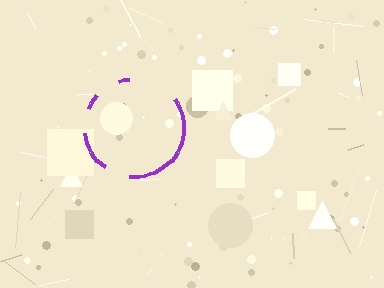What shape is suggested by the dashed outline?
The dashed outline suggests a circle.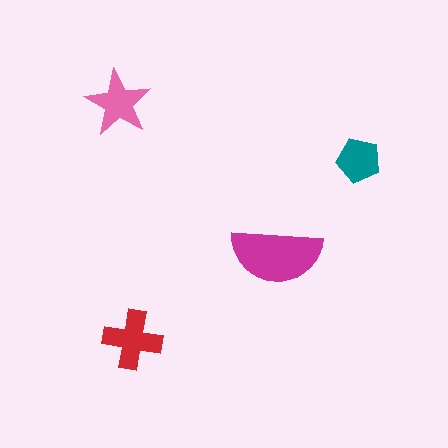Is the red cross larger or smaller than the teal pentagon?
Larger.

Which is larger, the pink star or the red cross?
The red cross.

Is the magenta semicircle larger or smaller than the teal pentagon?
Larger.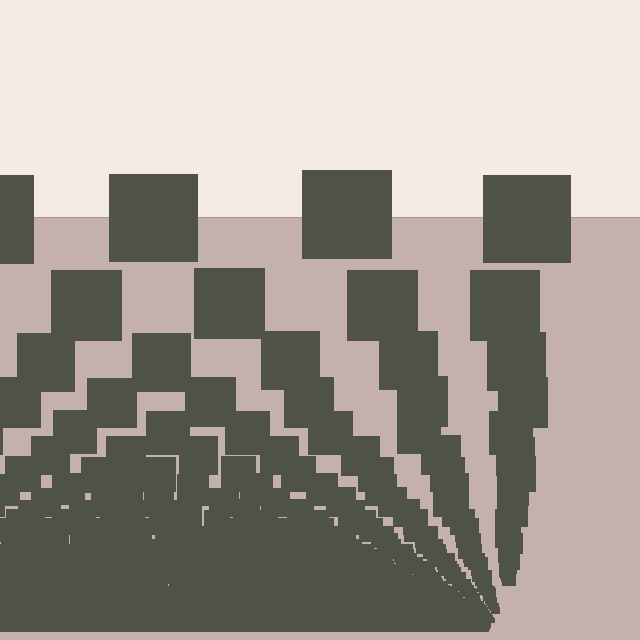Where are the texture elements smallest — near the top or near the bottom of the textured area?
Near the bottom.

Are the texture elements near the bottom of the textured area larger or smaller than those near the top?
Smaller. The gradient is inverted — elements near the bottom are smaller and denser.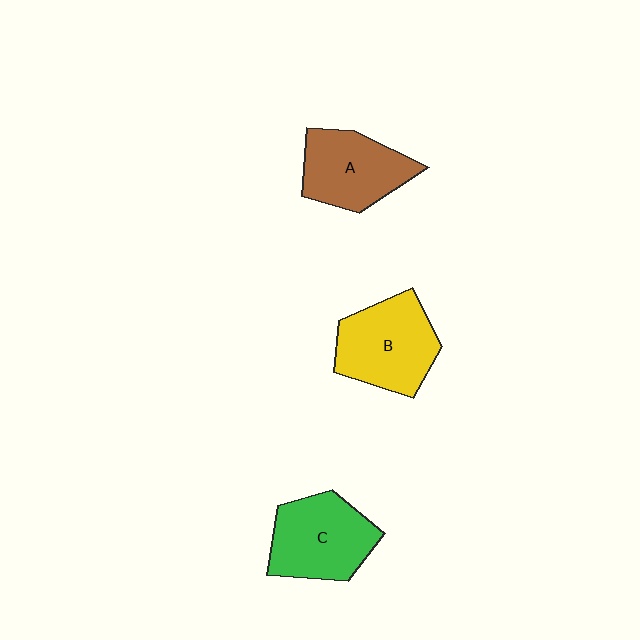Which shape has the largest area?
Shape B (yellow).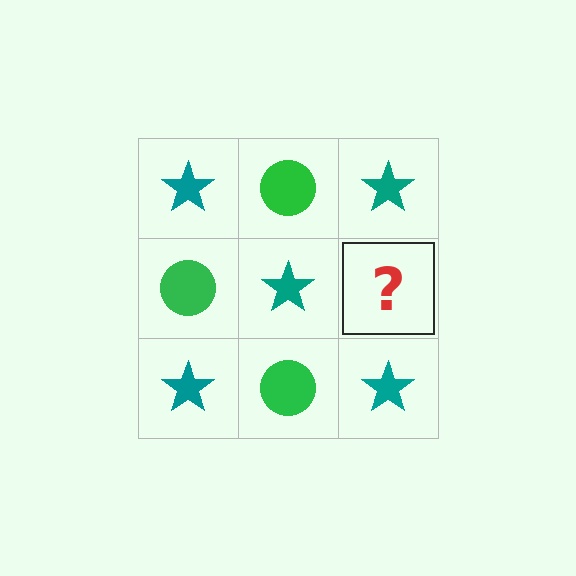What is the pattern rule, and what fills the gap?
The rule is that it alternates teal star and green circle in a checkerboard pattern. The gap should be filled with a green circle.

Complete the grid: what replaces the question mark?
The question mark should be replaced with a green circle.